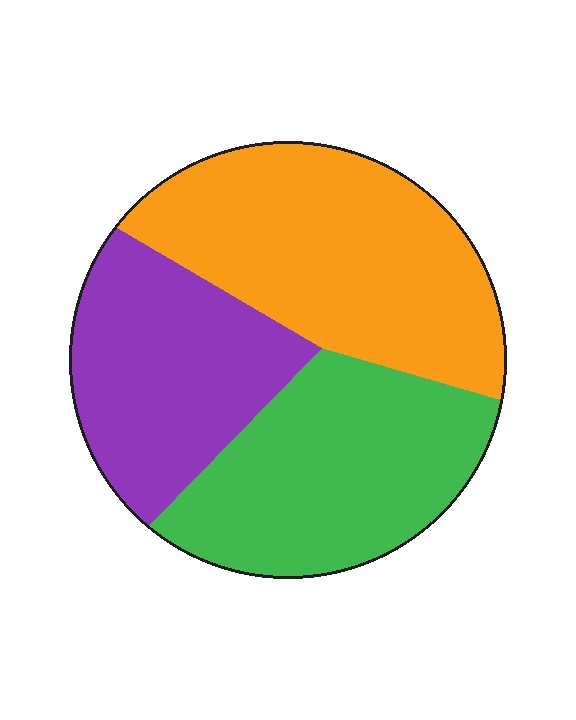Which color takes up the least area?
Purple, at roughly 30%.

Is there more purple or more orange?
Orange.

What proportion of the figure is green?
Green covers about 35% of the figure.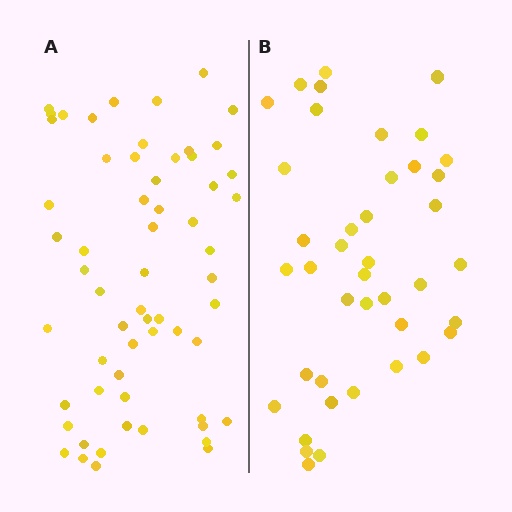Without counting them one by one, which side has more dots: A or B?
Region A (the left region) has more dots.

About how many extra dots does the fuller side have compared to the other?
Region A has approximately 20 more dots than region B.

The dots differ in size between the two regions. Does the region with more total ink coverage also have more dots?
No. Region B has more total ink coverage because its dots are larger, but region A actually contains more individual dots. Total area can be misleading — the number of items is what matters here.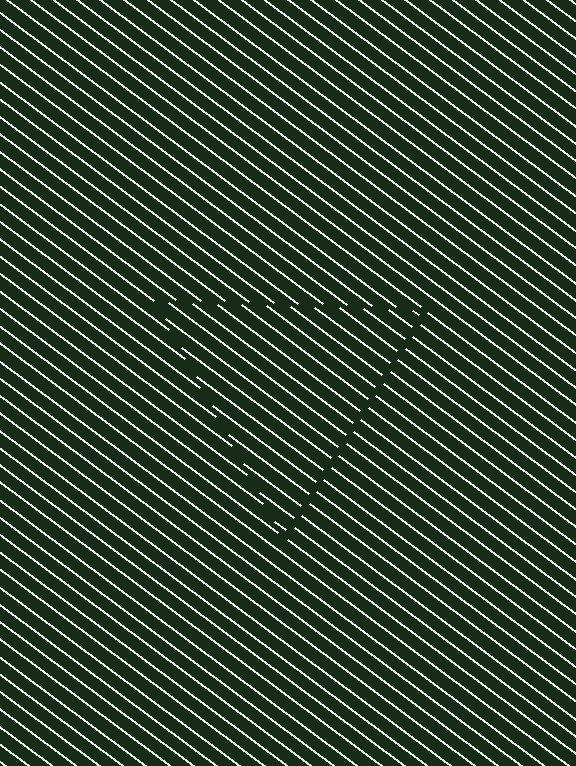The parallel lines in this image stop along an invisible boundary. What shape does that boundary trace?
An illusory triangle. The interior of the shape contains the same grating, shifted by half a period — the contour is defined by the phase discontinuity where line-ends from the inner and outer gratings abut.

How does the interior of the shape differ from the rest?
The interior of the shape contains the same grating, shifted by half a period — the contour is defined by the phase discontinuity where line-ends from the inner and outer gratings abut.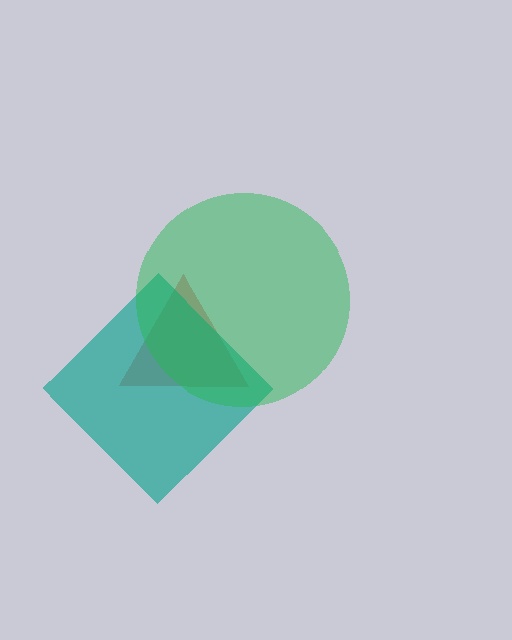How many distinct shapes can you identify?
There are 3 distinct shapes: a red triangle, a teal diamond, a green circle.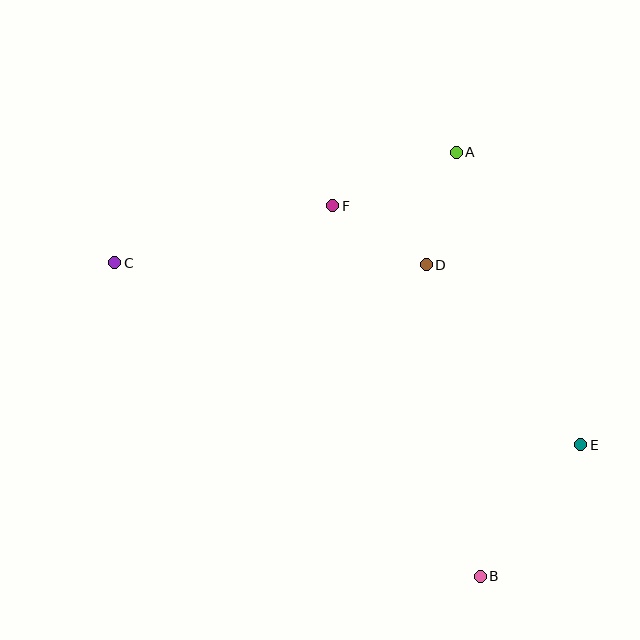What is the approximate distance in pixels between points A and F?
The distance between A and F is approximately 135 pixels.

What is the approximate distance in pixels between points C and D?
The distance between C and D is approximately 312 pixels.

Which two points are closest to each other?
Points D and F are closest to each other.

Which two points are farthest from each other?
Points C and E are farthest from each other.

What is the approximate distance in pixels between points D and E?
The distance between D and E is approximately 237 pixels.